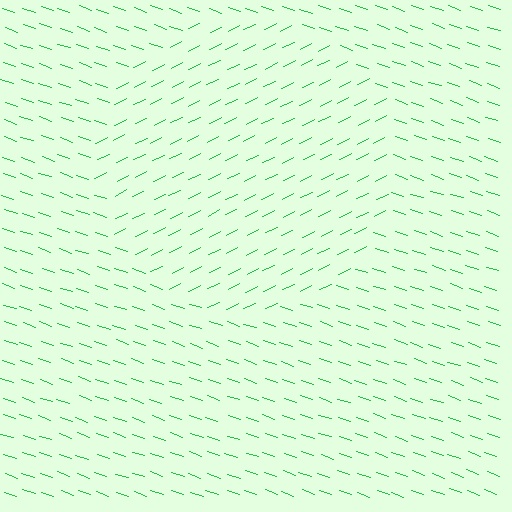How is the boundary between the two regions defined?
The boundary is defined purely by a change in line orientation (approximately 45 degrees difference). All lines are the same color and thickness.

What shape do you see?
I see a circle.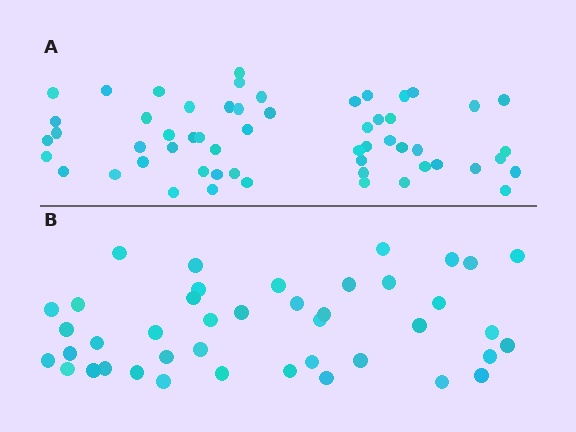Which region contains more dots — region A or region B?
Region A (the top region) has more dots.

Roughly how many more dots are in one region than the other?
Region A has approximately 15 more dots than region B.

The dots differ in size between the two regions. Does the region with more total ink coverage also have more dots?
No. Region B has more total ink coverage because its dots are larger, but region A actually contains more individual dots. Total area can be misleading — the number of items is what matters here.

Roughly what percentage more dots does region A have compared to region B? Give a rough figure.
About 35% more.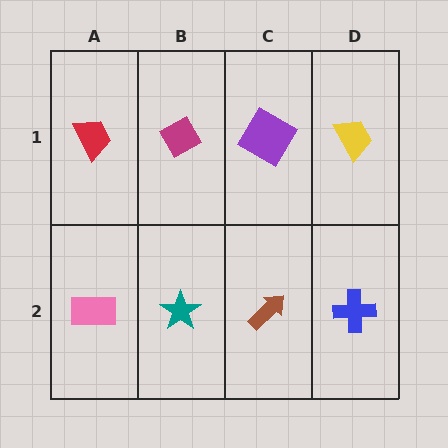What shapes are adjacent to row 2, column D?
A yellow trapezoid (row 1, column D), a brown arrow (row 2, column C).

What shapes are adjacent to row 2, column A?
A red trapezoid (row 1, column A), a teal star (row 2, column B).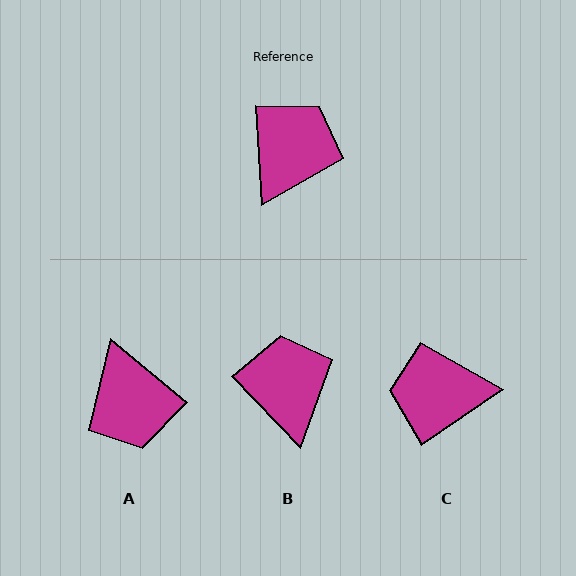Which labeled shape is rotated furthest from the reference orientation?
A, about 133 degrees away.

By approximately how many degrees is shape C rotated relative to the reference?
Approximately 121 degrees counter-clockwise.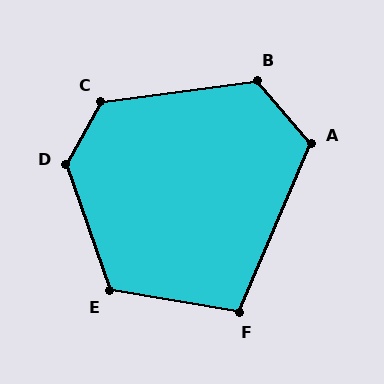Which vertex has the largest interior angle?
D, at approximately 133 degrees.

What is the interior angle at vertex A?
Approximately 116 degrees (obtuse).